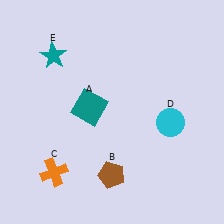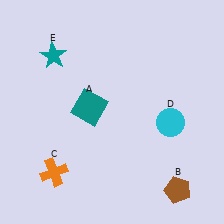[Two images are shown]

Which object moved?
The brown pentagon (B) moved right.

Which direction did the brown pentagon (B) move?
The brown pentagon (B) moved right.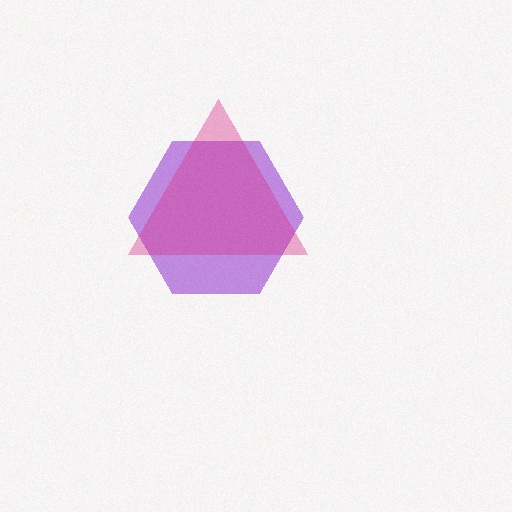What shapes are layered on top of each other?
The layered shapes are: a purple hexagon, a magenta triangle.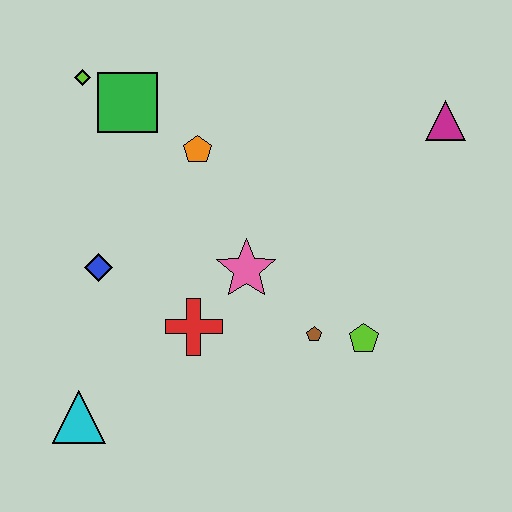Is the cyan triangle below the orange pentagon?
Yes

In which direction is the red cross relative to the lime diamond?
The red cross is below the lime diamond.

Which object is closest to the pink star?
The red cross is closest to the pink star.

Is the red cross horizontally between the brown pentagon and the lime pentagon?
No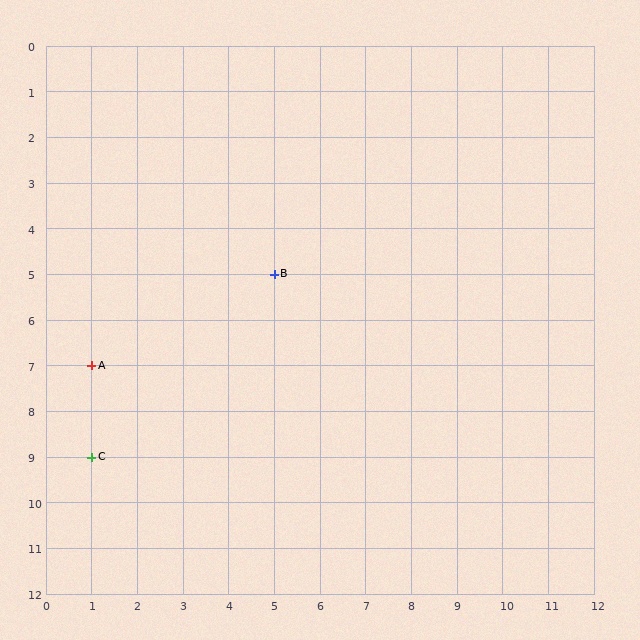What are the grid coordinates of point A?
Point A is at grid coordinates (1, 7).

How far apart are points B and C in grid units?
Points B and C are 4 columns and 4 rows apart (about 5.7 grid units diagonally).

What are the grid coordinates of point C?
Point C is at grid coordinates (1, 9).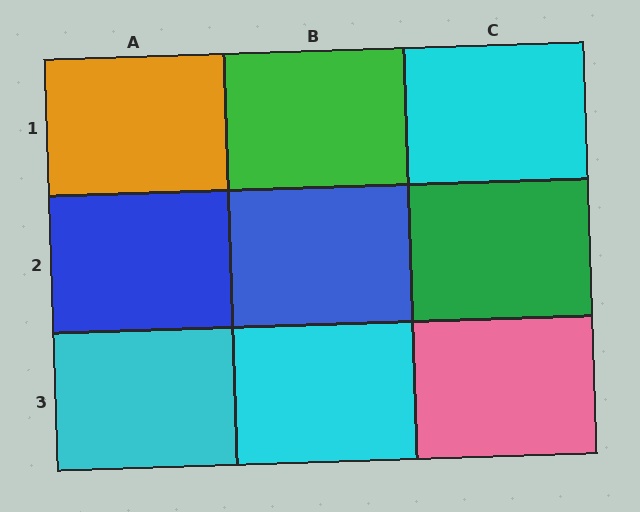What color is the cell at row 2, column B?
Blue.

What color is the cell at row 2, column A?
Blue.